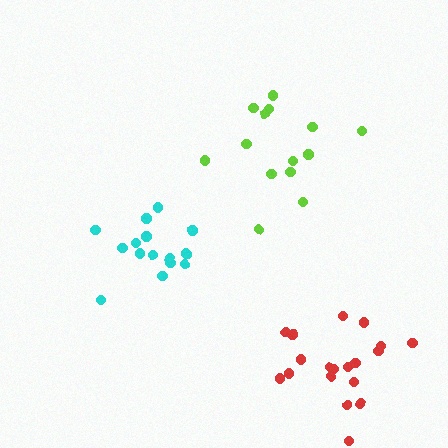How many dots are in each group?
Group 1: 14 dots, Group 2: 15 dots, Group 3: 19 dots (48 total).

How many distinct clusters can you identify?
There are 3 distinct clusters.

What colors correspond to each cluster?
The clusters are colored: lime, cyan, red.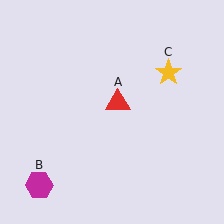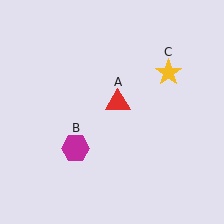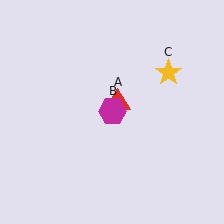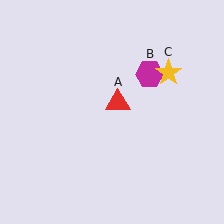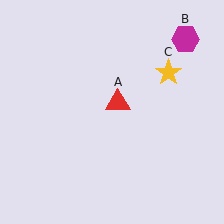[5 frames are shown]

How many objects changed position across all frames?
1 object changed position: magenta hexagon (object B).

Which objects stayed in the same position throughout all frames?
Red triangle (object A) and yellow star (object C) remained stationary.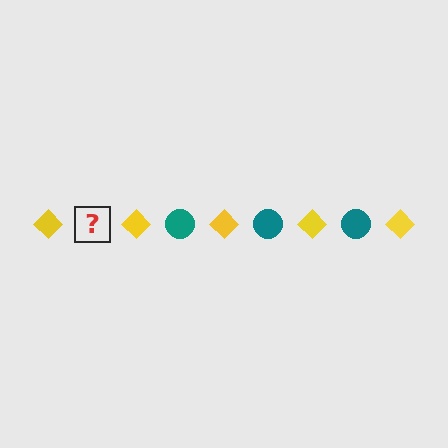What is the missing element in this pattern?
The missing element is a teal circle.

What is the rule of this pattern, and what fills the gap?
The rule is that the pattern alternates between yellow diamond and teal circle. The gap should be filled with a teal circle.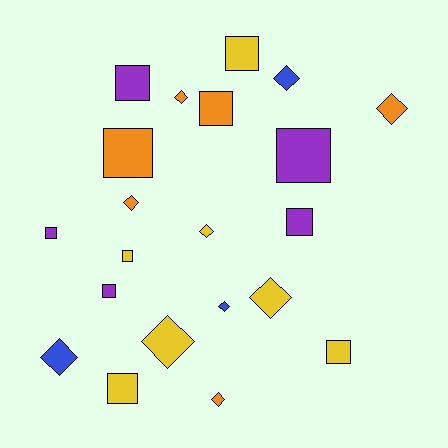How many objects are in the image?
There are 21 objects.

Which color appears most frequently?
Yellow, with 7 objects.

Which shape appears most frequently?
Square, with 11 objects.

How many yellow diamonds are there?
There are 3 yellow diamonds.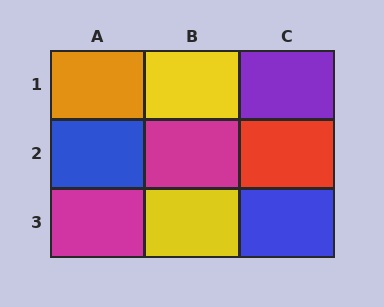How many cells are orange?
1 cell is orange.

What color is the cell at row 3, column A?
Magenta.